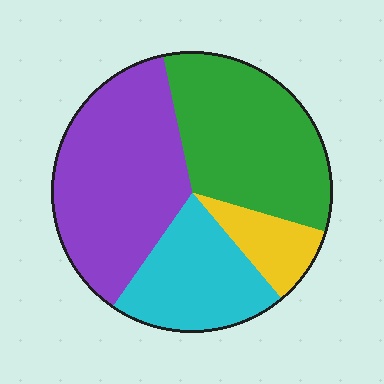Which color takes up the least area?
Yellow, at roughly 10%.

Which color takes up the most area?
Purple, at roughly 35%.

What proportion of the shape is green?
Green takes up about one third (1/3) of the shape.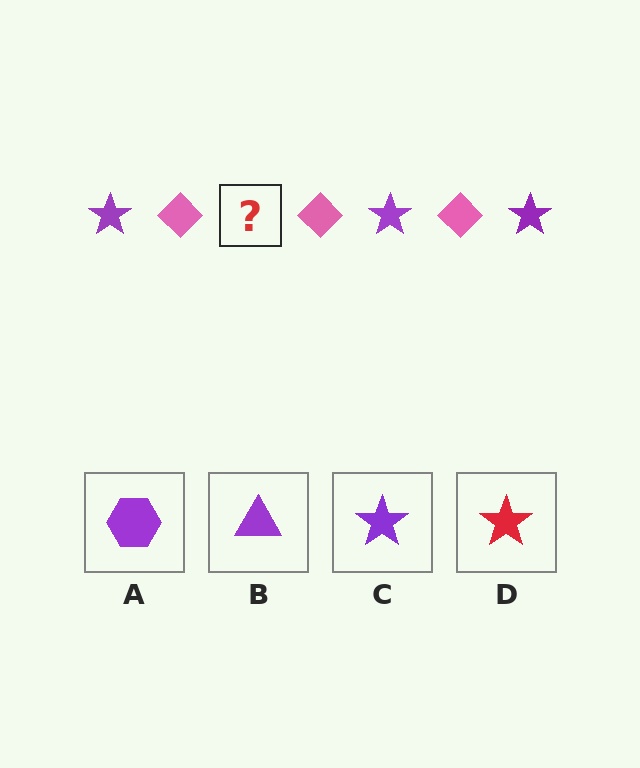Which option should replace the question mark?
Option C.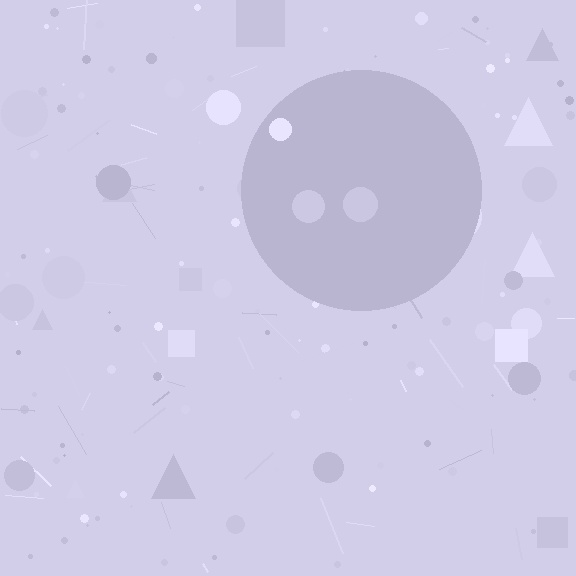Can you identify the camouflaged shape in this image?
The camouflaged shape is a circle.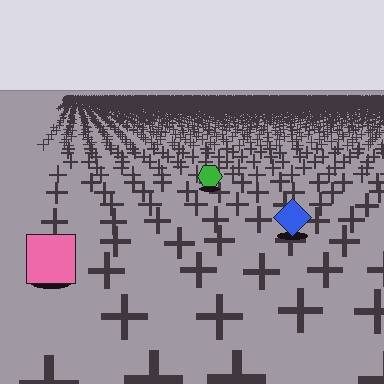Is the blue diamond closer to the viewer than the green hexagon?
Yes. The blue diamond is closer — you can tell from the texture gradient: the ground texture is coarser near it.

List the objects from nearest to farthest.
From nearest to farthest: the pink square, the blue diamond, the green hexagon.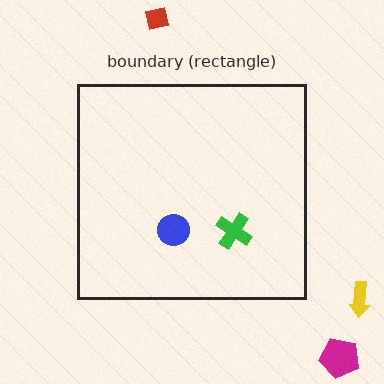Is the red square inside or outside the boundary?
Outside.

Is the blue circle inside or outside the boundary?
Inside.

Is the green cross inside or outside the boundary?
Inside.